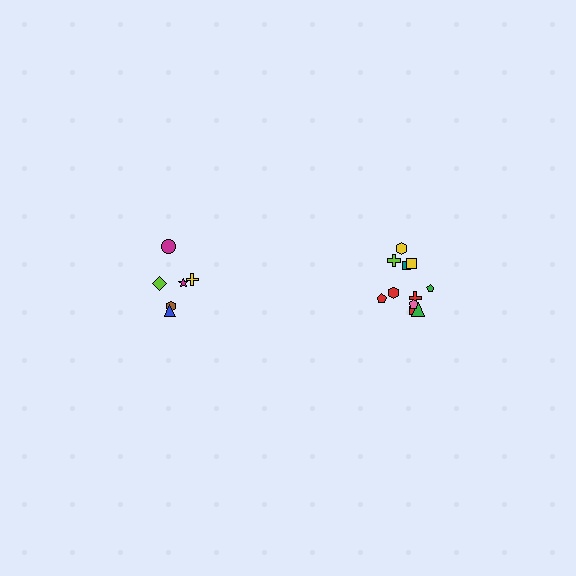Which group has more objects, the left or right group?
The right group.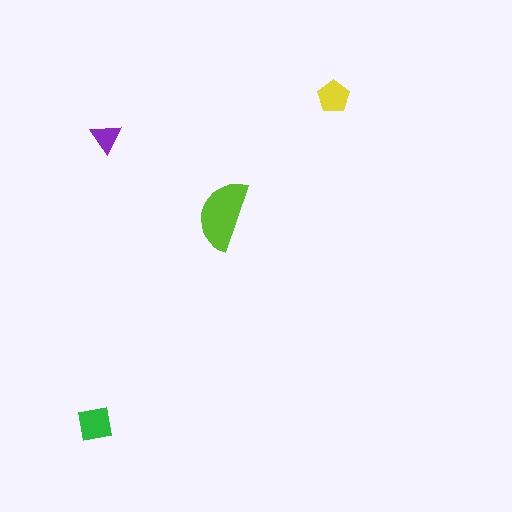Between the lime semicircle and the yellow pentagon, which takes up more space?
The lime semicircle.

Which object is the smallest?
The purple triangle.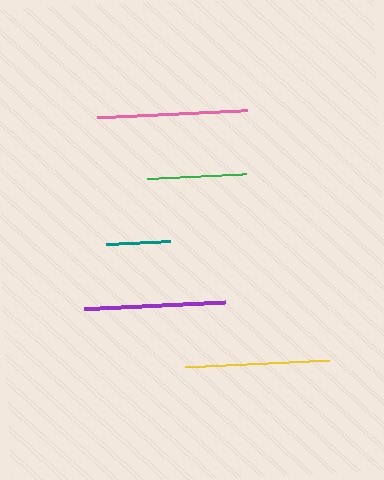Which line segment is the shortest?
The teal line is the shortest at approximately 64 pixels.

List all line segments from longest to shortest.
From longest to shortest: pink, yellow, purple, green, teal.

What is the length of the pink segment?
The pink segment is approximately 150 pixels long.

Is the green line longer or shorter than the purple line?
The purple line is longer than the green line.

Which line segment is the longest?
The pink line is the longest at approximately 150 pixels.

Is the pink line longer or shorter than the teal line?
The pink line is longer than the teal line.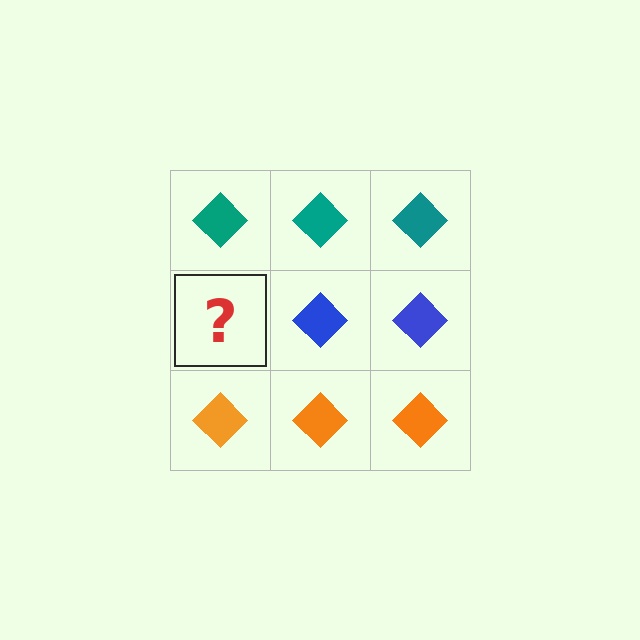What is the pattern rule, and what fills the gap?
The rule is that each row has a consistent color. The gap should be filled with a blue diamond.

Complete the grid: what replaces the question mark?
The question mark should be replaced with a blue diamond.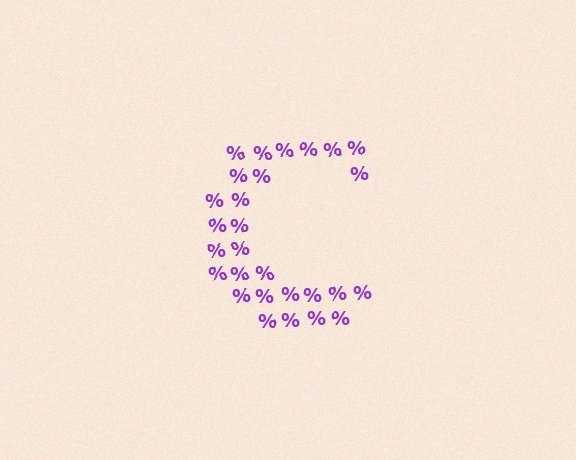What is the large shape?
The large shape is the letter C.